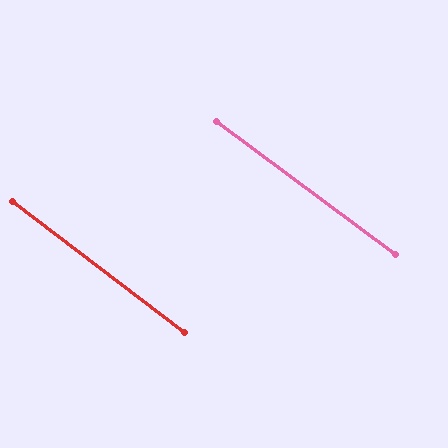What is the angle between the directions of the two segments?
Approximately 1 degree.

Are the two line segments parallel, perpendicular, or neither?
Parallel — their directions differ by only 0.7°.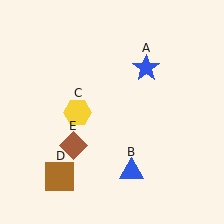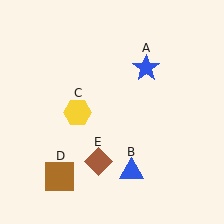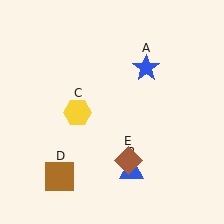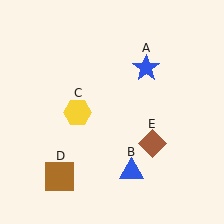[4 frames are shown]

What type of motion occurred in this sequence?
The brown diamond (object E) rotated counterclockwise around the center of the scene.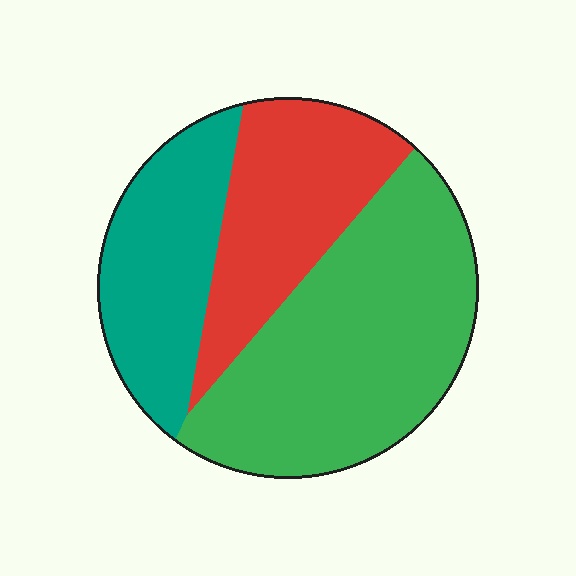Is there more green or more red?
Green.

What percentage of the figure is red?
Red covers around 25% of the figure.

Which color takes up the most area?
Green, at roughly 50%.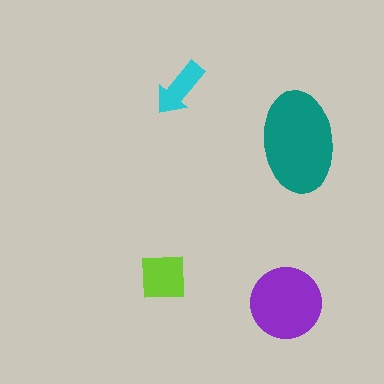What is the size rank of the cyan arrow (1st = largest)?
4th.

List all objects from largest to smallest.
The teal ellipse, the purple circle, the lime square, the cyan arrow.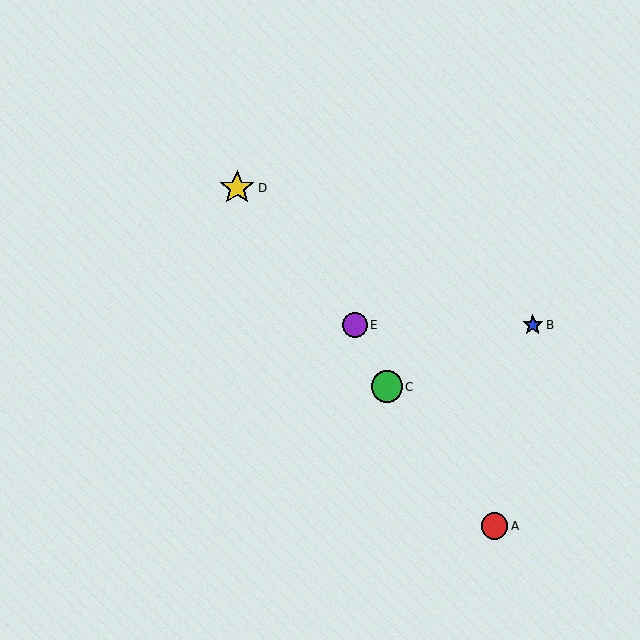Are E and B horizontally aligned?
Yes, both are at y≈325.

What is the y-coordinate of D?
Object D is at y≈188.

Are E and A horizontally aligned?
No, E is at y≈325 and A is at y≈526.